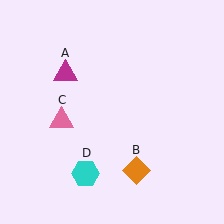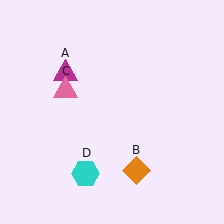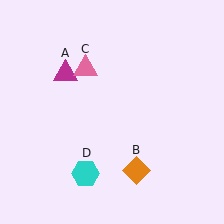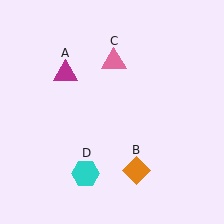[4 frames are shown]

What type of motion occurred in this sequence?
The pink triangle (object C) rotated clockwise around the center of the scene.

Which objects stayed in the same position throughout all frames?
Magenta triangle (object A) and orange diamond (object B) and cyan hexagon (object D) remained stationary.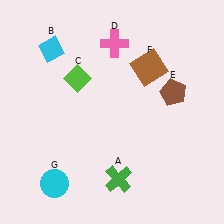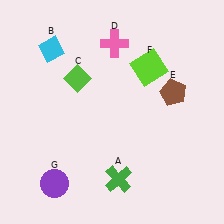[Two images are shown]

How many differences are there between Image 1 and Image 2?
There are 2 differences between the two images.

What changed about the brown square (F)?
In Image 1, F is brown. In Image 2, it changed to lime.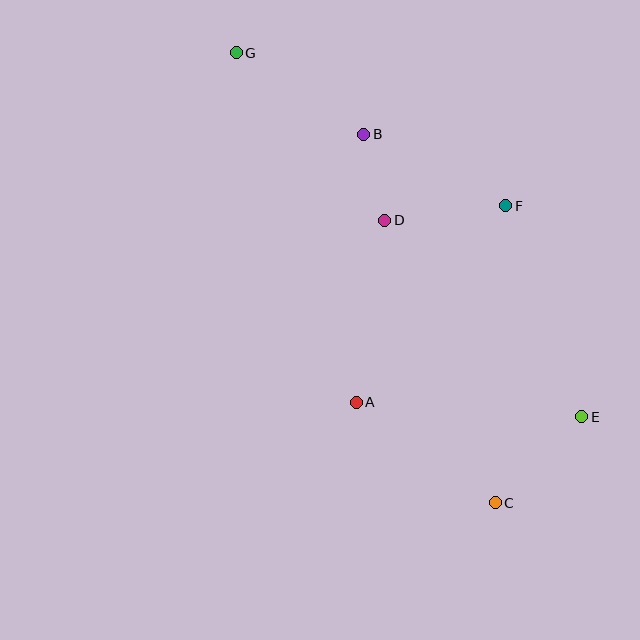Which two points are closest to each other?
Points B and D are closest to each other.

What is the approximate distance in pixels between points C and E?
The distance between C and E is approximately 122 pixels.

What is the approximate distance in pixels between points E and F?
The distance between E and F is approximately 224 pixels.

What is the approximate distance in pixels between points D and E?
The distance between D and E is approximately 278 pixels.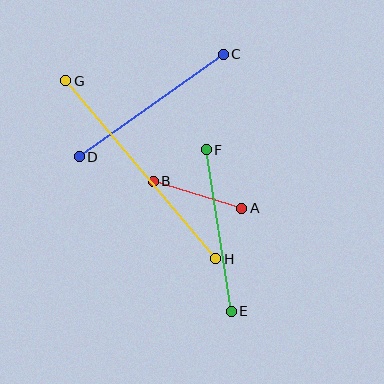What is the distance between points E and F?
The distance is approximately 164 pixels.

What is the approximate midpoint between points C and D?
The midpoint is at approximately (151, 106) pixels.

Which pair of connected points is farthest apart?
Points G and H are farthest apart.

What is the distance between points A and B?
The distance is approximately 92 pixels.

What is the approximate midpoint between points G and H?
The midpoint is at approximately (141, 170) pixels.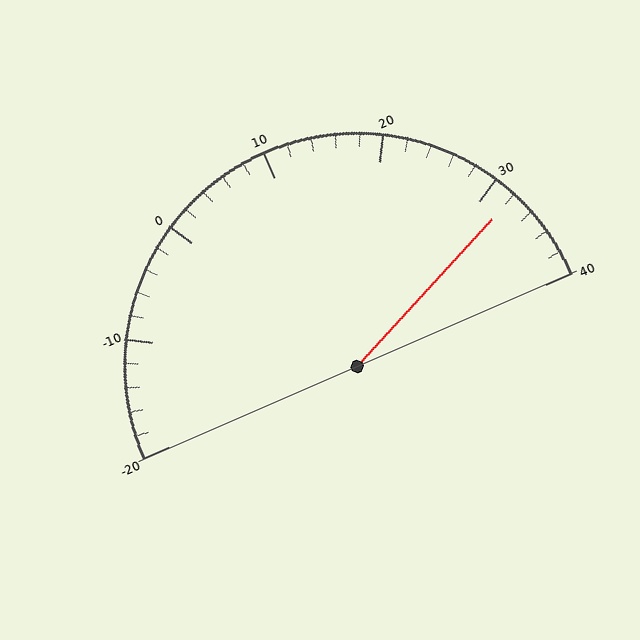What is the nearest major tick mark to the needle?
The nearest major tick mark is 30.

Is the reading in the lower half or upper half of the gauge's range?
The reading is in the upper half of the range (-20 to 40).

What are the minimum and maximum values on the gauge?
The gauge ranges from -20 to 40.